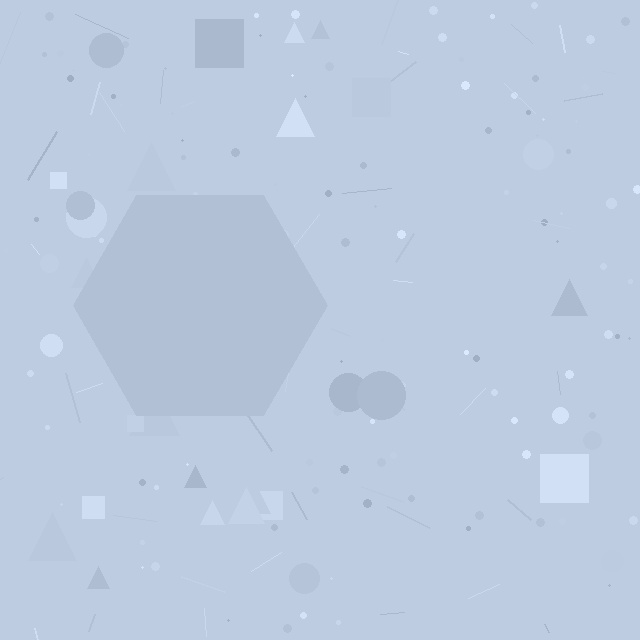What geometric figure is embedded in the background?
A hexagon is embedded in the background.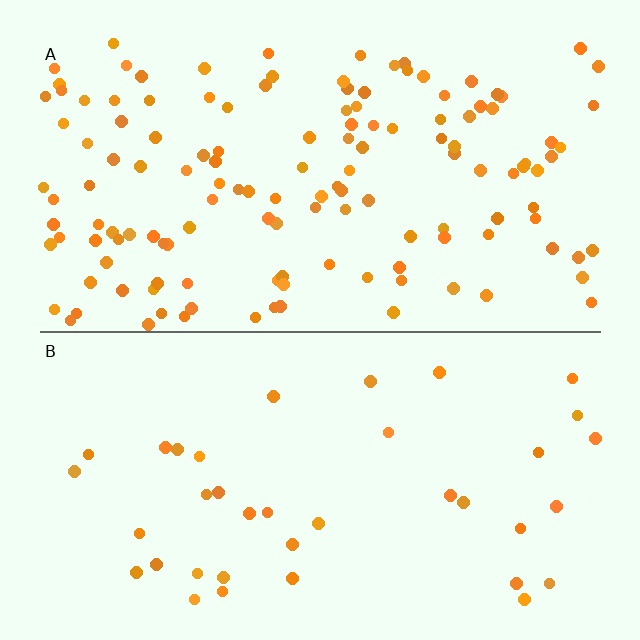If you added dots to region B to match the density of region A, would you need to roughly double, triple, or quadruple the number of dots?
Approximately quadruple.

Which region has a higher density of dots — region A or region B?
A (the top).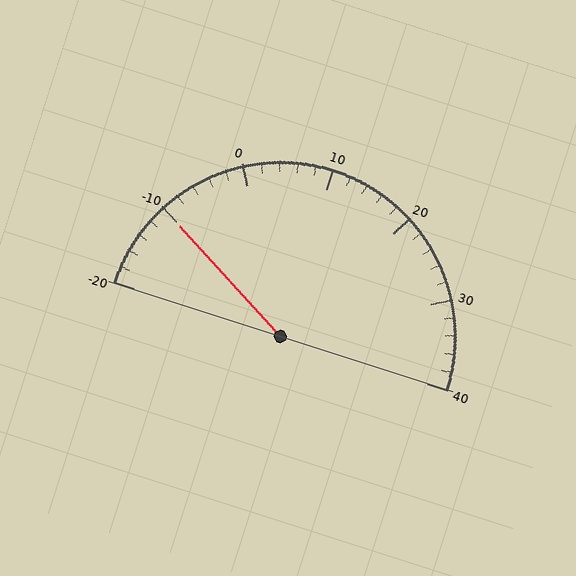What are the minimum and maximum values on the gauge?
The gauge ranges from -20 to 40.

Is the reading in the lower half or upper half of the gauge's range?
The reading is in the lower half of the range (-20 to 40).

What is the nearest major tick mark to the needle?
The nearest major tick mark is -10.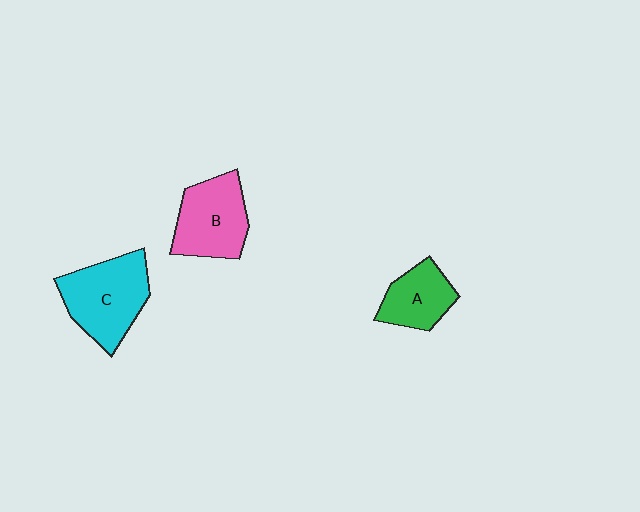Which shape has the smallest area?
Shape A (green).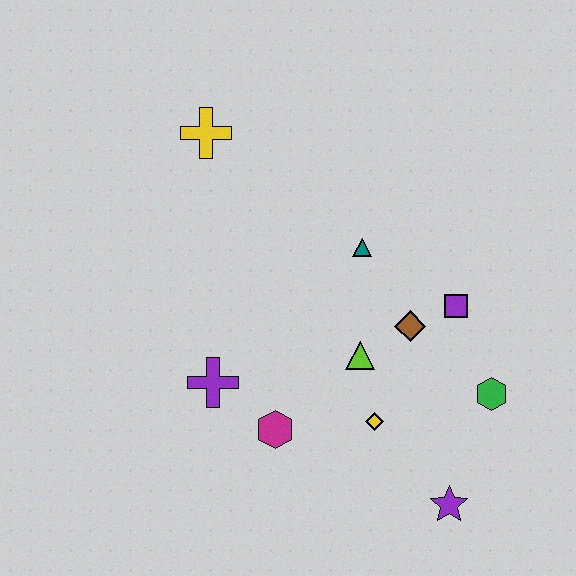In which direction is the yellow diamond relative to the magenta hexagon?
The yellow diamond is to the right of the magenta hexagon.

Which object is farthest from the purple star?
The yellow cross is farthest from the purple star.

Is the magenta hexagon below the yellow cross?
Yes